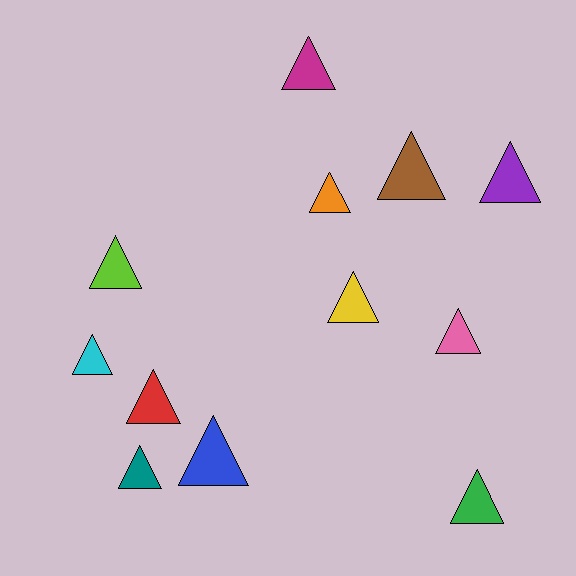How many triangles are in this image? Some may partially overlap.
There are 12 triangles.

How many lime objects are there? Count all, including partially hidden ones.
There is 1 lime object.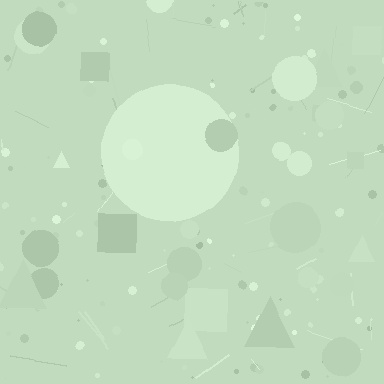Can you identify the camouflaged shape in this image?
The camouflaged shape is a circle.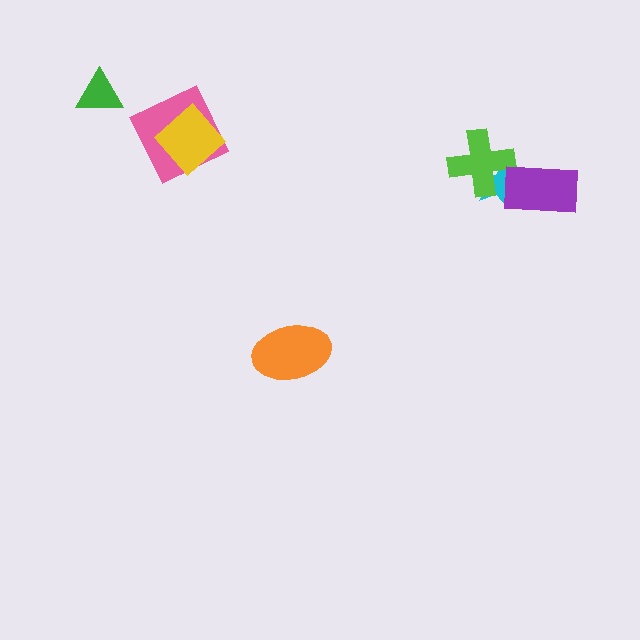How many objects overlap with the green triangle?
0 objects overlap with the green triangle.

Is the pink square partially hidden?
Yes, it is partially covered by another shape.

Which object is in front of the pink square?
The yellow diamond is in front of the pink square.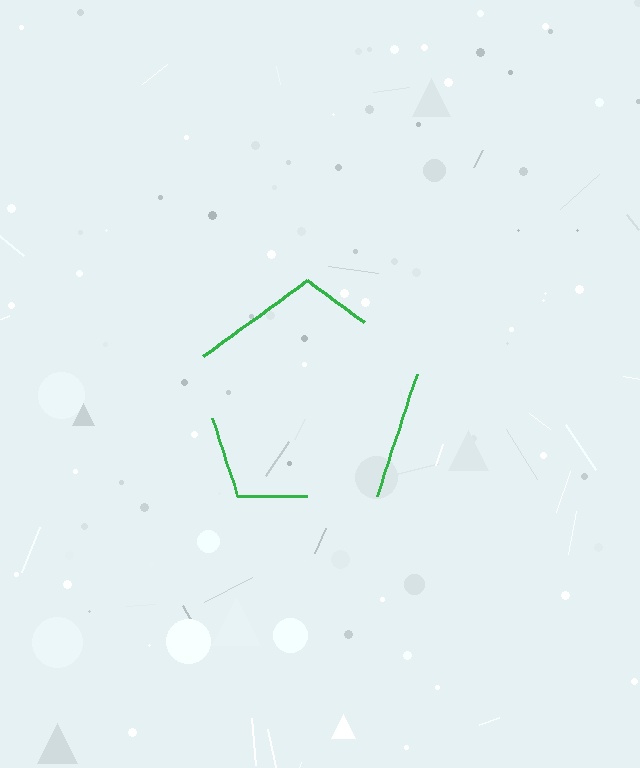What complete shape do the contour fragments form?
The contour fragments form a pentagon.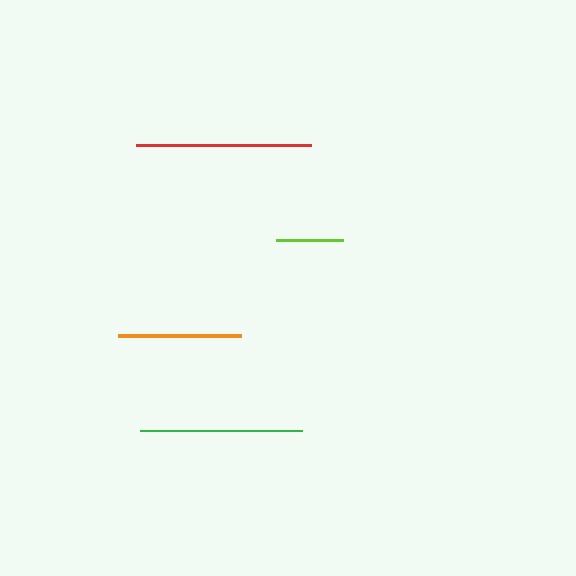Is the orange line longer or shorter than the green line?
The green line is longer than the orange line.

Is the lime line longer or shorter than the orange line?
The orange line is longer than the lime line.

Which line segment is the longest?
The red line is the longest at approximately 175 pixels.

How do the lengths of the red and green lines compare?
The red and green lines are approximately the same length.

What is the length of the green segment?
The green segment is approximately 162 pixels long.